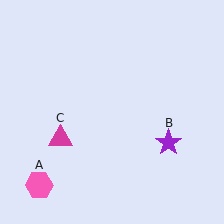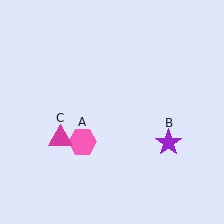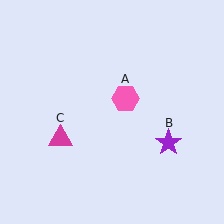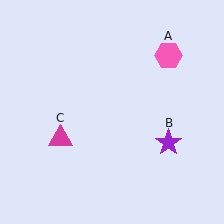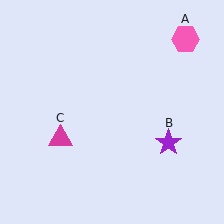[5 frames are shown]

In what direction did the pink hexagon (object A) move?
The pink hexagon (object A) moved up and to the right.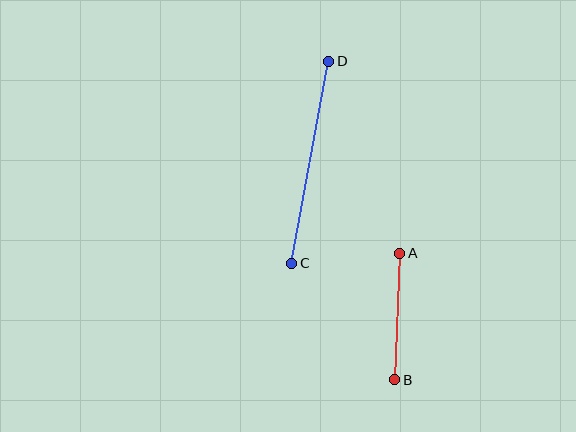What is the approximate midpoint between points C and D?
The midpoint is at approximately (310, 162) pixels.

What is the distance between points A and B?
The distance is approximately 127 pixels.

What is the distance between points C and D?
The distance is approximately 205 pixels.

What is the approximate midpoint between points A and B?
The midpoint is at approximately (397, 317) pixels.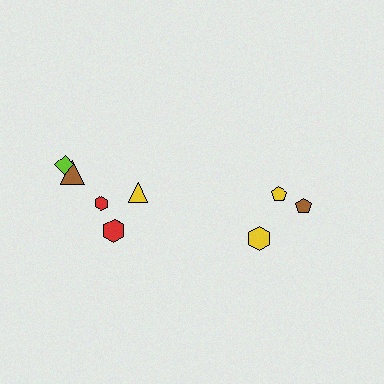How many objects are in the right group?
There are 3 objects.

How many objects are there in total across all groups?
There are 8 objects.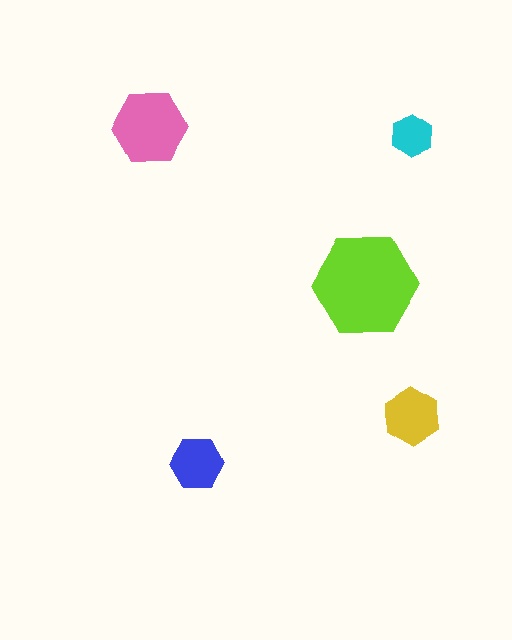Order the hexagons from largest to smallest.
the lime one, the pink one, the yellow one, the blue one, the cyan one.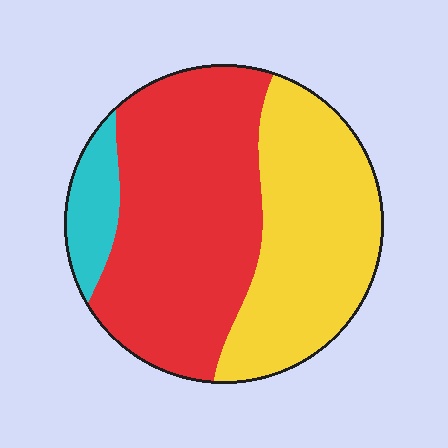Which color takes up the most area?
Red, at roughly 50%.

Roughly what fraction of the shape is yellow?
Yellow covers 39% of the shape.